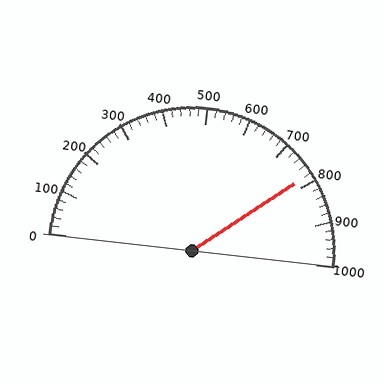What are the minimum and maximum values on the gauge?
The gauge ranges from 0 to 1000.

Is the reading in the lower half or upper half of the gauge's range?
The reading is in the upper half of the range (0 to 1000).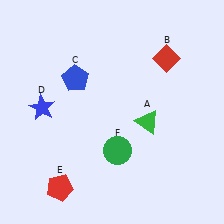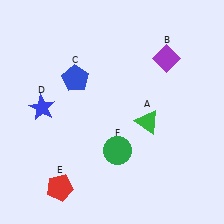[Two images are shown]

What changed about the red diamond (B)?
In Image 1, B is red. In Image 2, it changed to purple.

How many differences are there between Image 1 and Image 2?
There is 1 difference between the two images.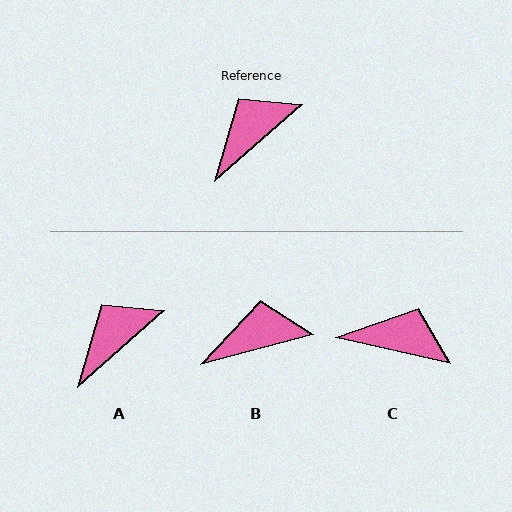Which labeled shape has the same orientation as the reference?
A.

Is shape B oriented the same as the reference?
No, it is off by about 27 degrees.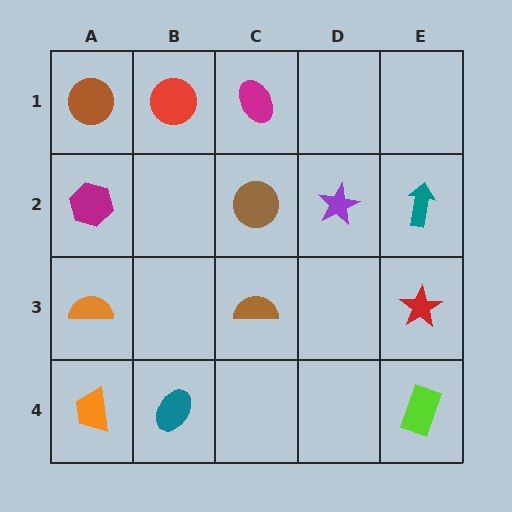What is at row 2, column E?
A teal arrow.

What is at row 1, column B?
A red circle.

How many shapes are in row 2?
4 shapes.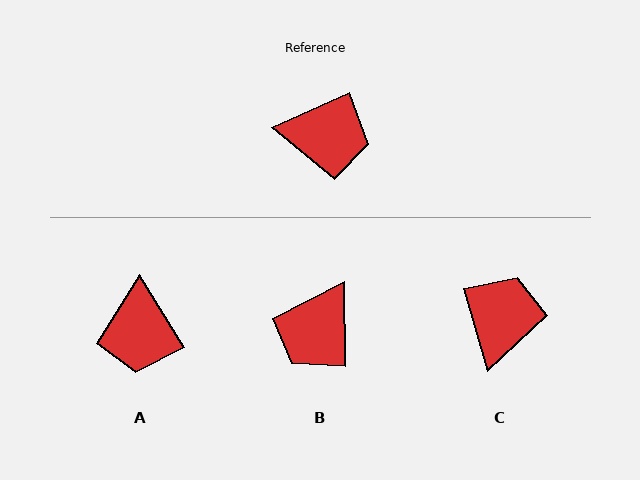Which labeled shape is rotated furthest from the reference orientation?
B, about 113 degrees away.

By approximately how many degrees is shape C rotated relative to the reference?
Approximately 82 degrees counter-clockwise.